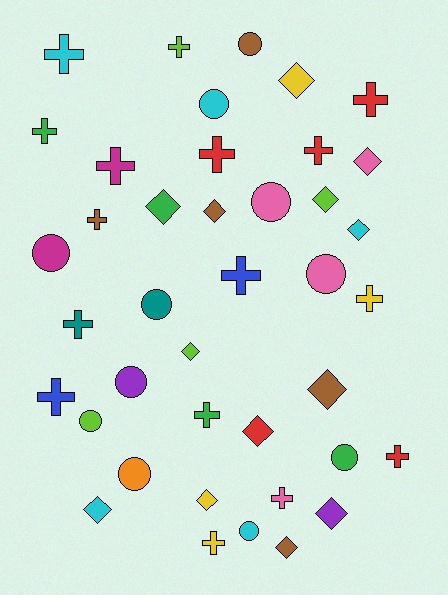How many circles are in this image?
There are 11 circles.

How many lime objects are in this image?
There are 4 lime objects.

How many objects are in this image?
There are 40 objects.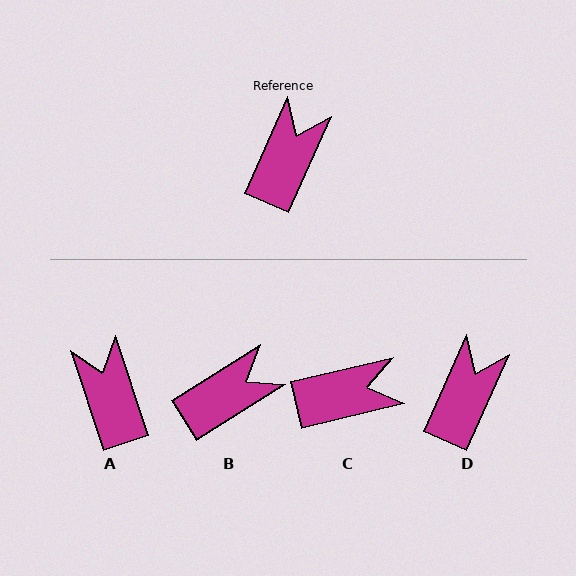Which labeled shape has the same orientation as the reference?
D.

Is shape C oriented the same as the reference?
No, it is off by about 53 degrees.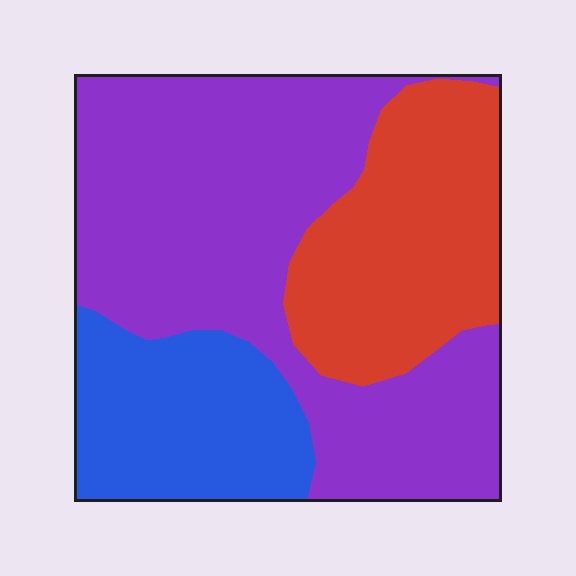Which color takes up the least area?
Blue, at roughly 20%.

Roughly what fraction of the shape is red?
Red takes up between a sixth and a third of the shape.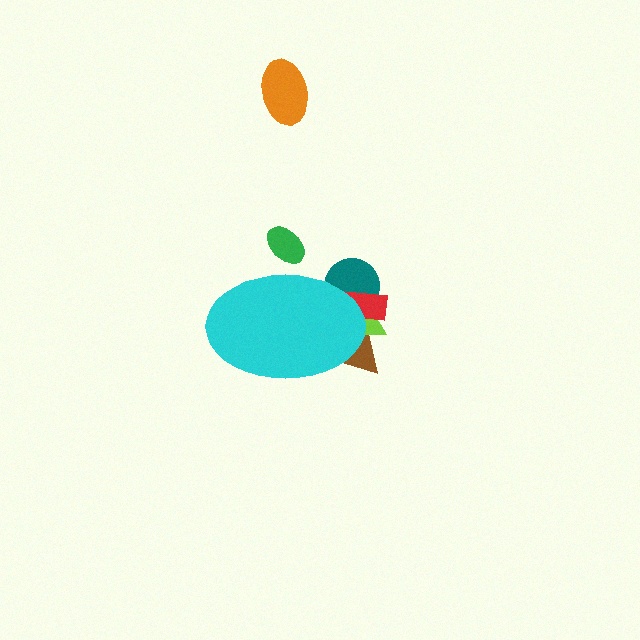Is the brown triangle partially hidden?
Yes, the brown triangle is partially hidden behind the cyan ellipse.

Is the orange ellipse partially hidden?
No, the orange ellipse is fully visible.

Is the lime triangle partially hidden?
Yes, the lime triangle is partially hidden behind the cyan ellipse.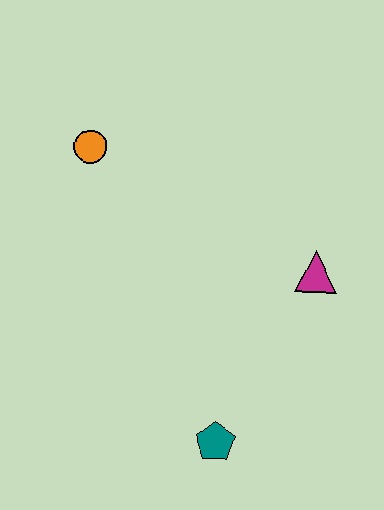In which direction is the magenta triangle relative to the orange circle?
The magenta triangle is to the right of the orange circle.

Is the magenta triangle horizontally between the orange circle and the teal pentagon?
No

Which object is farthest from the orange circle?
The teal pentagon is farthest from the orange circle.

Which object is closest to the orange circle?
The magenta triangle is closest to the orange circle.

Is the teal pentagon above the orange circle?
No